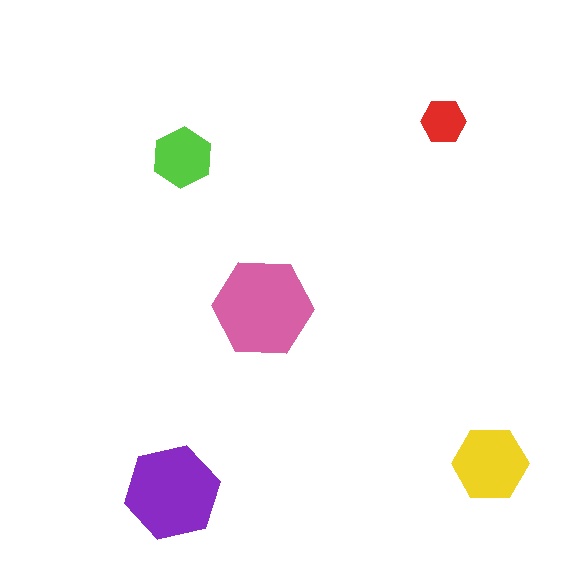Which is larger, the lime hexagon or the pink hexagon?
The pink one.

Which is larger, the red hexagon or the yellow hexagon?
The yellow one.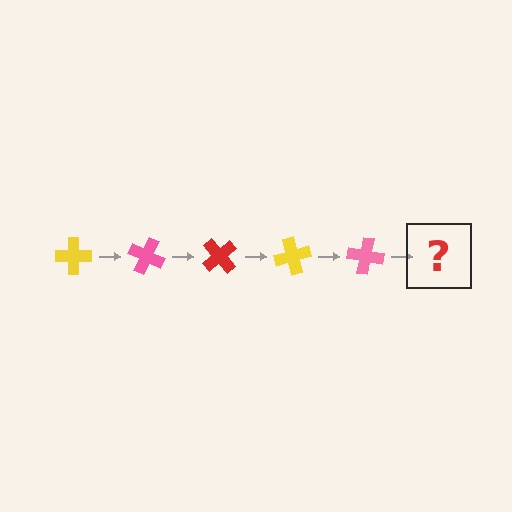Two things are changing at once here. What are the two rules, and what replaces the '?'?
The two rules are that it rotates 25 degrees each step and the color cycles through yellow, pink, and red. The '?' should be a red cross, rotated 125 degrees from the start.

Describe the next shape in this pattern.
It should be a red cross, rotated 125 degrees from the start.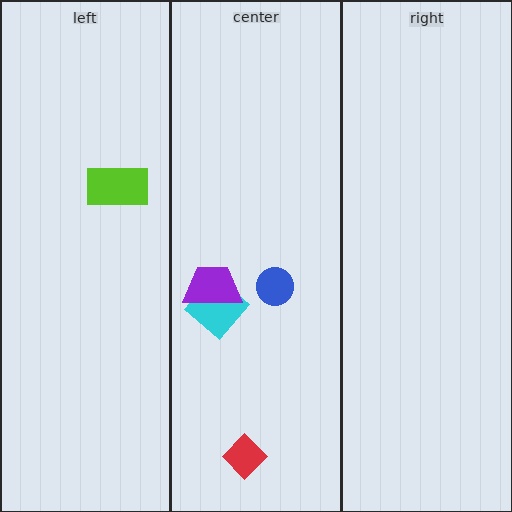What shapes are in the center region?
The blue circle, the red diamond, the cyan diamond, the purple trapezoid.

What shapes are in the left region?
The lime rectangle.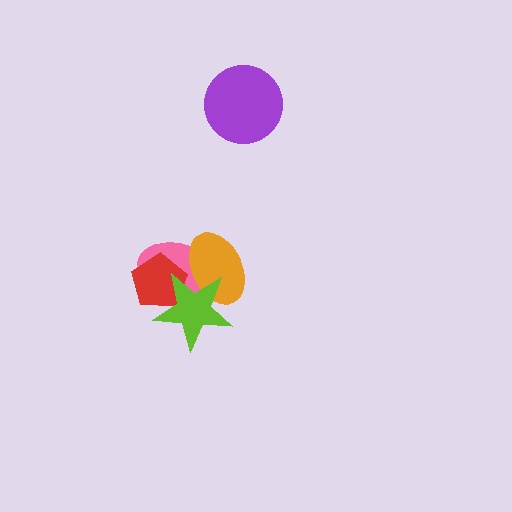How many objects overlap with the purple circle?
0 objects overlap with the purple circle.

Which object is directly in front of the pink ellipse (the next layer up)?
The orange ellipse is directly in front of the pink ellipse.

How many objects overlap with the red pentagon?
3 objects overlap with the red pentagon.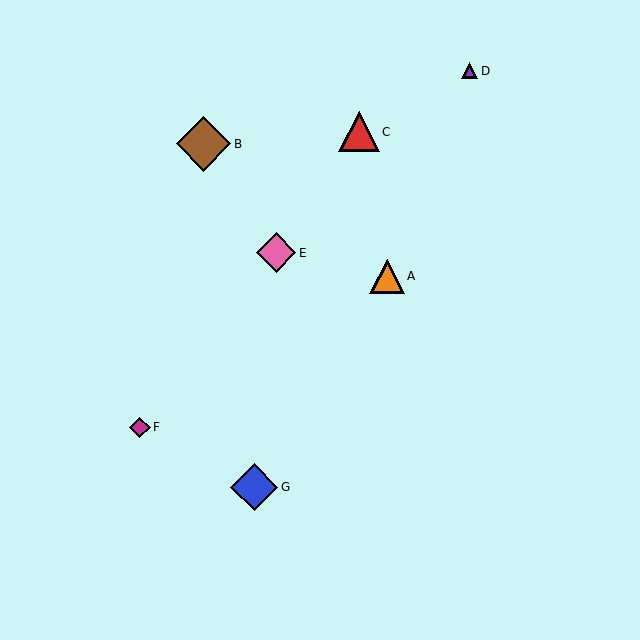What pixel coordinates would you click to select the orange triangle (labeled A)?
Click at (387, 276) to select the orange triangle A.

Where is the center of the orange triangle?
The center of the orange triangle is at (387, 276).